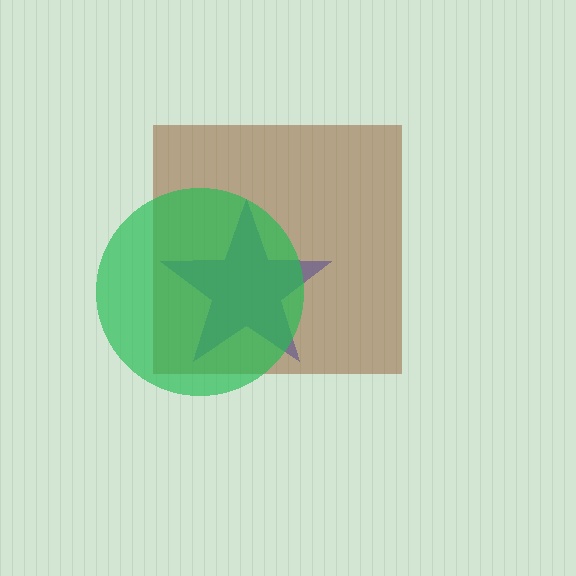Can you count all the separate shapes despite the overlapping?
Yes, there are 3 separate shapes.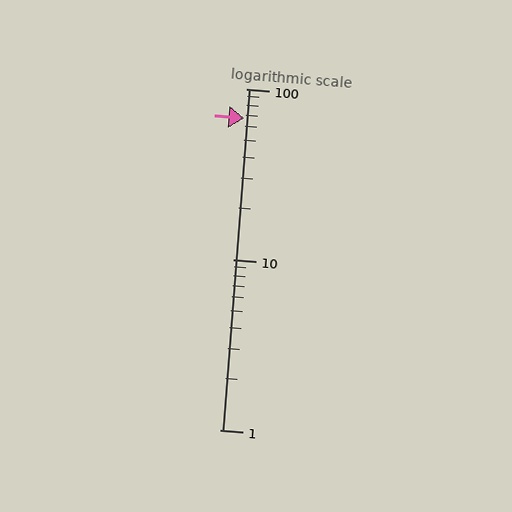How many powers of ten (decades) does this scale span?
The scale spans 2 decades, from 1 to 100.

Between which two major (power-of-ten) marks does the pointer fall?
The pointer is between 10 and 100.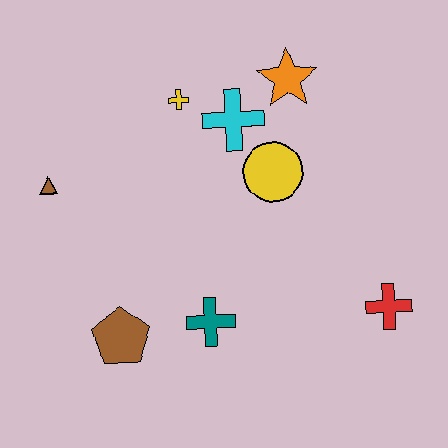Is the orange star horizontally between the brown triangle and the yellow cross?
No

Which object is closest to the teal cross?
The brown pentagon is closest to the teal cross.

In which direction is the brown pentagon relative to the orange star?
The brown pentagon is below the orange star.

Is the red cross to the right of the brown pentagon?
Yes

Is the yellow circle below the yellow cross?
Yes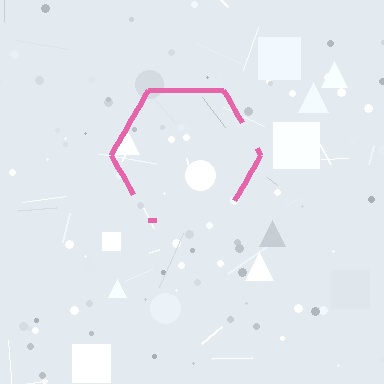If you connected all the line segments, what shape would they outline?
They would outline a hexagon.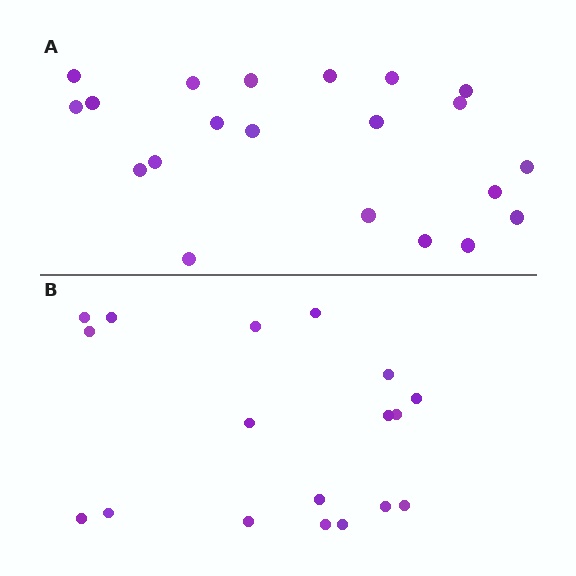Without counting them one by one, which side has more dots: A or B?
Region A (the top region) has more dots.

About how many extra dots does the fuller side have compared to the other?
Region A has just a few more — roughly 2 or 3 more dots than region B.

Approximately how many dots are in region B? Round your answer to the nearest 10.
About 20 dots. (The exact count is 18, which rounds to 20.)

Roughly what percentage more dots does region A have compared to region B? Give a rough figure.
About 15% more.